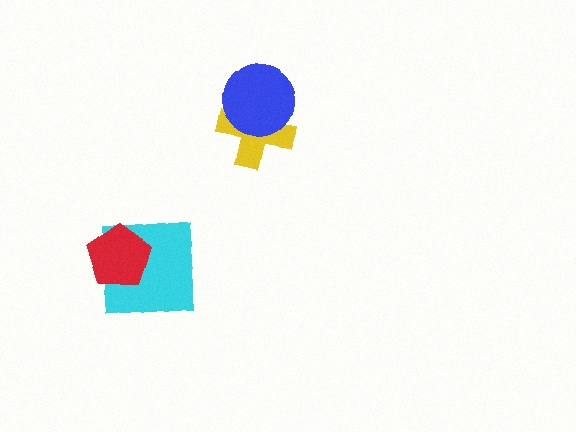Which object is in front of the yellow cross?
The blue circle is in front of the yellow cross.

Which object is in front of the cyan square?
The red pentagon is in front of the cyan square.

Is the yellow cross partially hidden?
Yes, it is partially covered by another shape.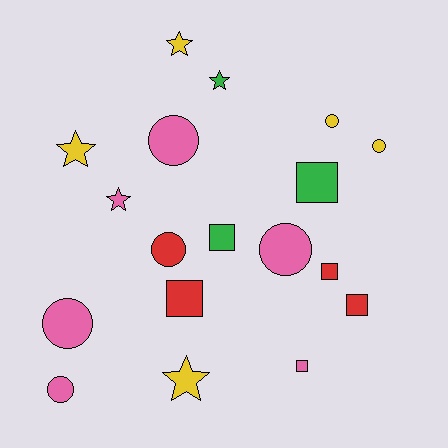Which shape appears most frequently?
Circle, with 7 objects.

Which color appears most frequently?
Pink, with 6 objects.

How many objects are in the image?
There are 18 objects.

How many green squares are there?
There are 2 green squares.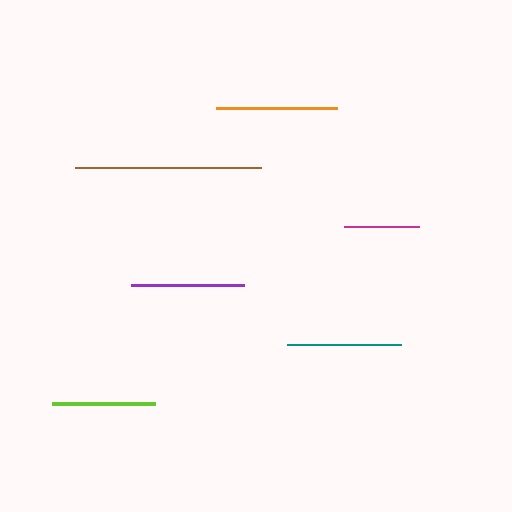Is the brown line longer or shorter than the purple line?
The brown line is longer than the purple line.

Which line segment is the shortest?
The magenta line is the shortest at approximately 75 pixels.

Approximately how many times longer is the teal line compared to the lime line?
The teal line is approximately 1.1 times the length of the lime line.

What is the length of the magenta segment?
The magenta segment is approximately 75 pixels long.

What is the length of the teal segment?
The teal segment is approximately 114 pixels long.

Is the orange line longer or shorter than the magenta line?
The orange line is longer than the magenta line.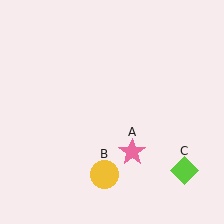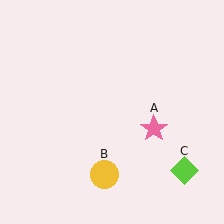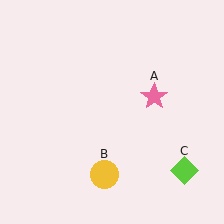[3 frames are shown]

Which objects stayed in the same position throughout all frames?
Yellow circle (object B) and lime diamond (object C) remained stationary.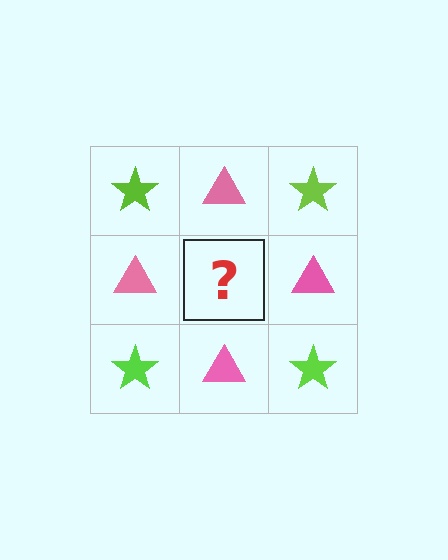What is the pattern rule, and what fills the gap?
The rule is that it alternates lime star and pink triangle in a checkerboard pattern. The gap should be filled with a lime star.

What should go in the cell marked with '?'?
The missing cell should contain a lime star.